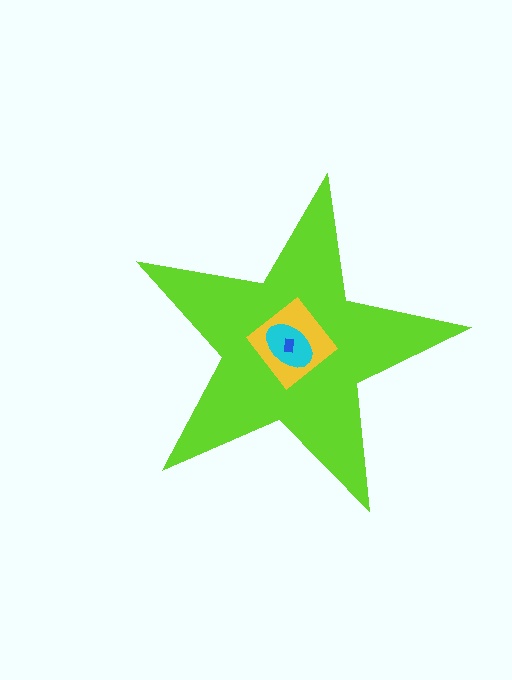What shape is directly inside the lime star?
The yellow diamond.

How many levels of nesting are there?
4.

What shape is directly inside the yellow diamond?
The cyan ellipse.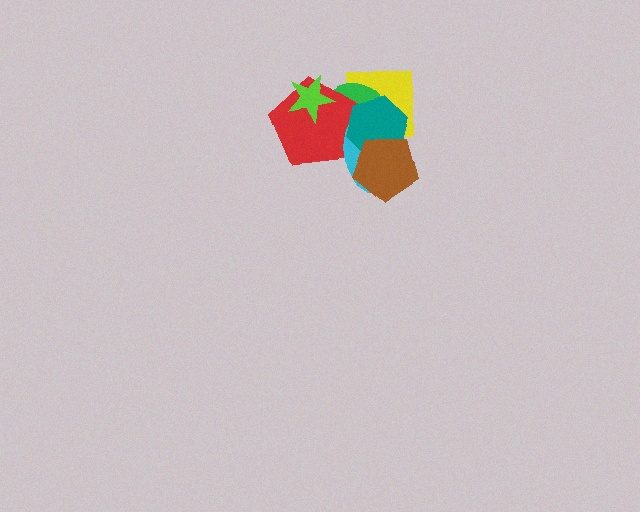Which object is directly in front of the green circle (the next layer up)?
The red pentagon is directly in front of the green circle.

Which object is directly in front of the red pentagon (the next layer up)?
The lime star is directly in front of the red pentagon.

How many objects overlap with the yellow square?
4 objects overlap with the yellow square.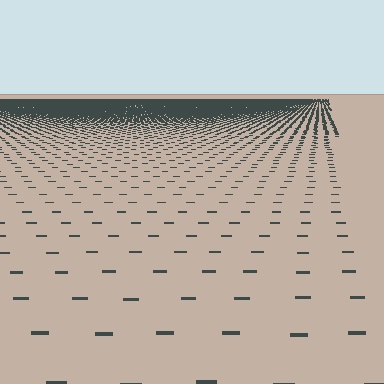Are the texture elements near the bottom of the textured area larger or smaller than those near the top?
Larger. Near the bottom, elements are closer to the viewer and appear at a bigger on-screen size.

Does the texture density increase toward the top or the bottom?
Density increases toward the top.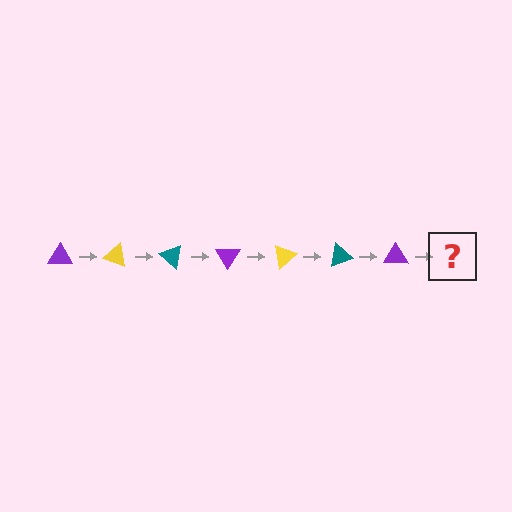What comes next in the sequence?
The next element should be a yellow triangle, rotated 140 degrees from the start.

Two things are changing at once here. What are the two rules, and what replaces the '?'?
The two rules are that it rotates 20 degrees each step and the color cycles through purple, yellow, and teal. The '?' should be a yellow triangle, rotated 140 degrees from the start.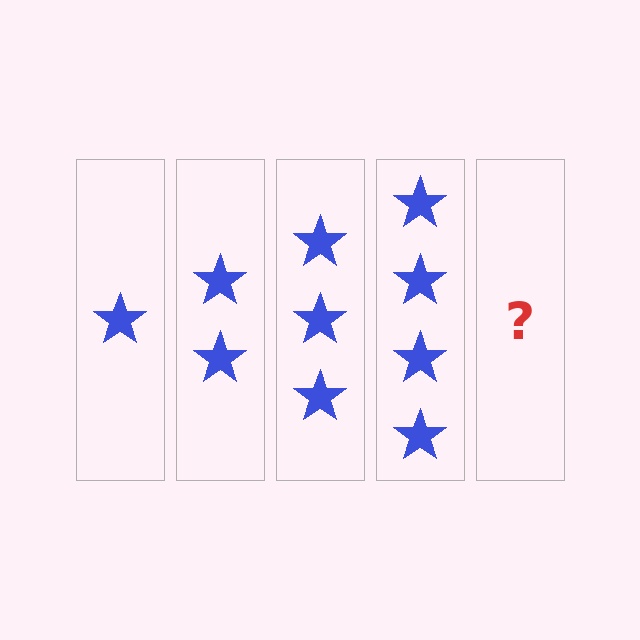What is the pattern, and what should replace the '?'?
The pattern is that each step adds one more star. The '?' should be 5 stars.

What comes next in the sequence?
The next element should be 5 stars.